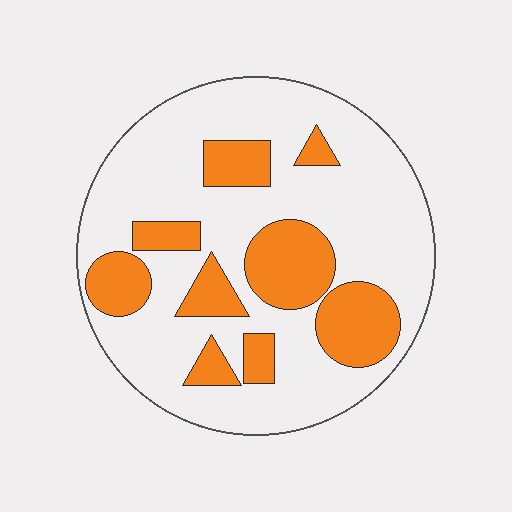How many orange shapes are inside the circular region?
9.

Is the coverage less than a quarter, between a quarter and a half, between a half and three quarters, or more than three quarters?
Between a quarter and a half.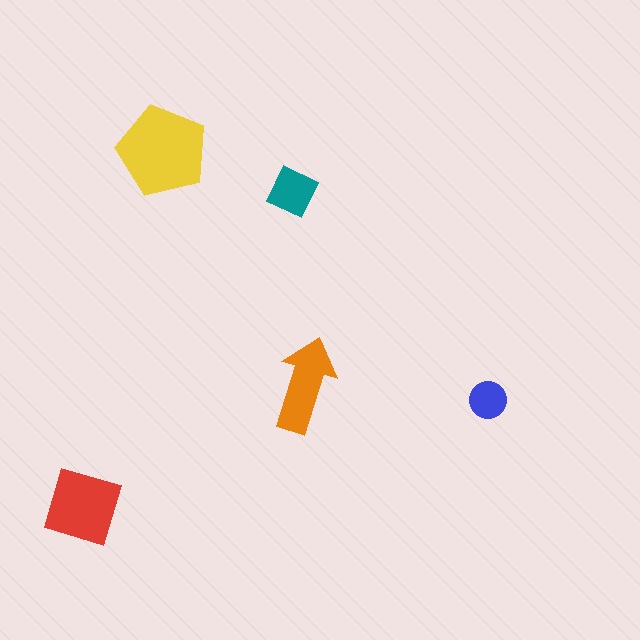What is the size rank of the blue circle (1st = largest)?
5th.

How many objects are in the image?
There are 5 objects in the image.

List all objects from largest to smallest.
The yellow pentagon, the red diamond, the orange arrow, the teal square, the blue circle.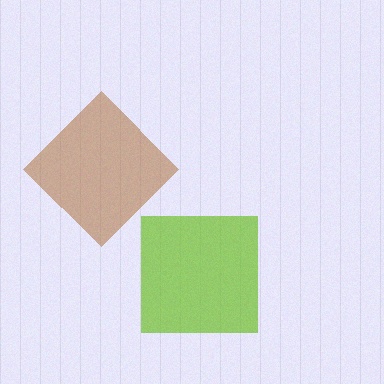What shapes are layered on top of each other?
The layered shapes are: a brown diamond, a lime square.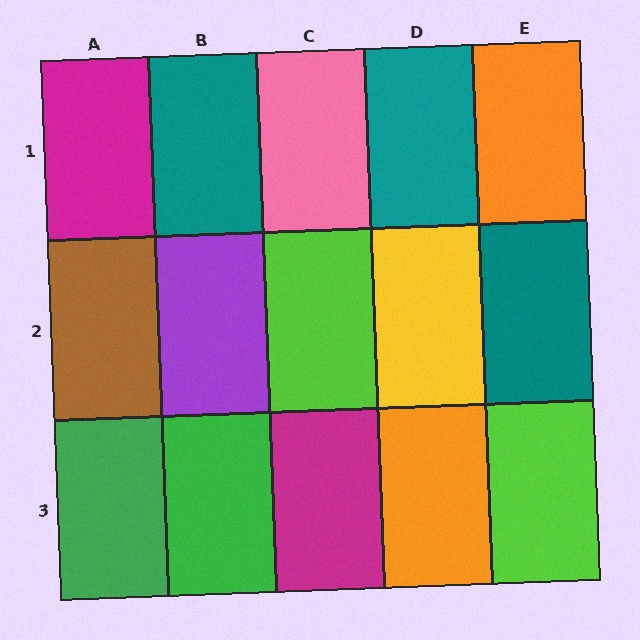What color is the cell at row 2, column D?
Yellow.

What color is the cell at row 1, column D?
Teal.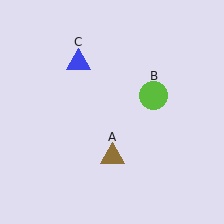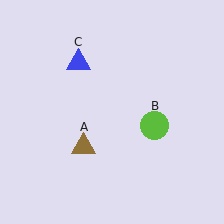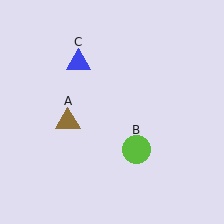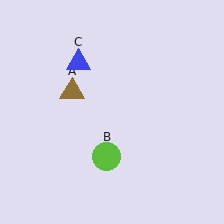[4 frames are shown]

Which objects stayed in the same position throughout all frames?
Blue triangle (object C) remained stationary.